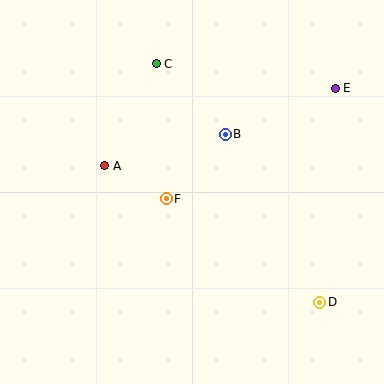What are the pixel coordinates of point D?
Point D is at (320, 302).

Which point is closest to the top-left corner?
Point C is closest to the top-left corner.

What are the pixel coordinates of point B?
Point B is at (225, 134).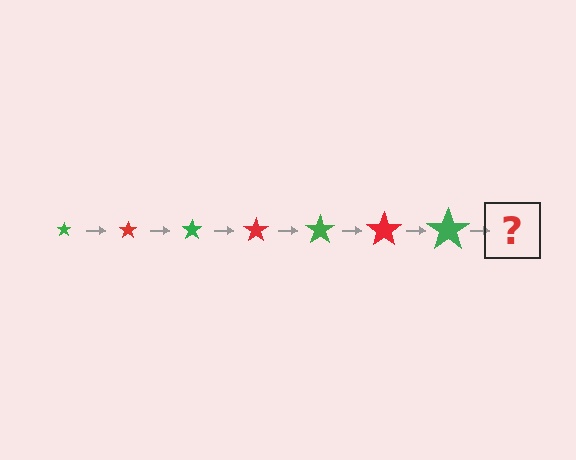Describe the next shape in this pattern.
It should be a red star, larger than the previous one.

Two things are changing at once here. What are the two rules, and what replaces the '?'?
The two rules are that the star grows larger each step and the color cycles through green and red. The '?' should be a red star, larger than the previous one.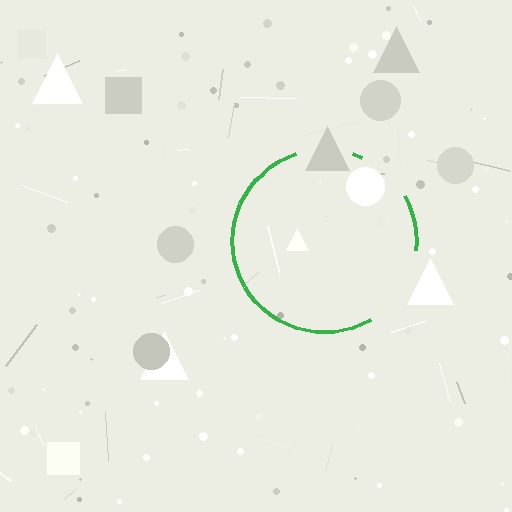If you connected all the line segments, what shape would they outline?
They would outline a circle.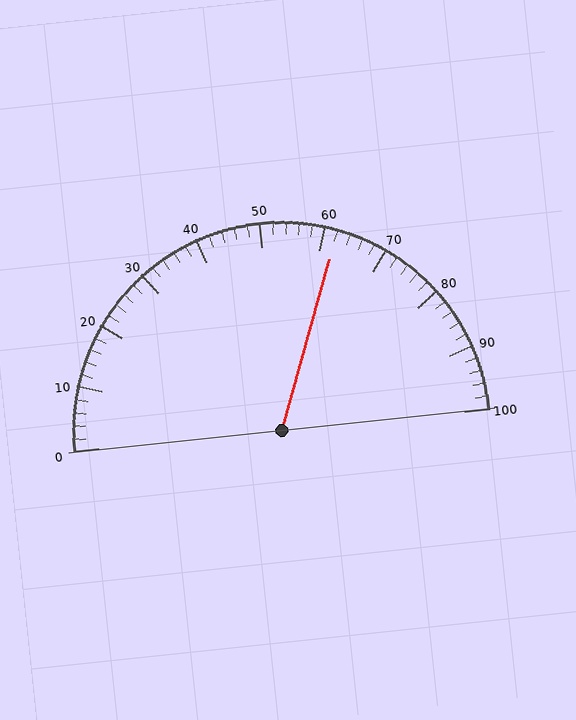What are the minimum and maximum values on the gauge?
The gauge ranges from 0 to 100.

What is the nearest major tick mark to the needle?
The nearest major tick mark is 60.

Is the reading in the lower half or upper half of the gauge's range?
The reading is in the upper half of the range (0 to 100).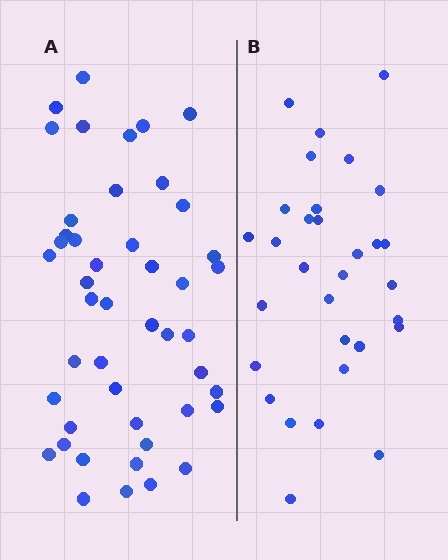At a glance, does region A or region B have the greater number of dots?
Region A (the left region) has more dots.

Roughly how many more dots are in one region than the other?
Region A has approximately 15 more dots than region B.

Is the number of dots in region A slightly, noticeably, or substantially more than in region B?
Region A has substantially more. The ratio is roughly 1.5 to 1.